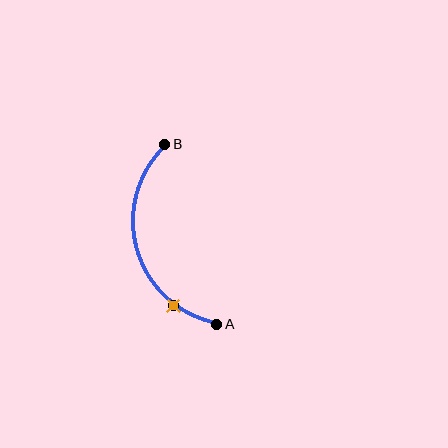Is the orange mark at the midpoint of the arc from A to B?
No. The orange mark lies on the arc but is closer to endpoint A. The arc midpoint would be at the point on the curve equidistant along the arc from both A and B.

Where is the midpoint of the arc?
The arc midpoint is the point on the curve farthest from the straight line joining A and B. It sits to the left of that line.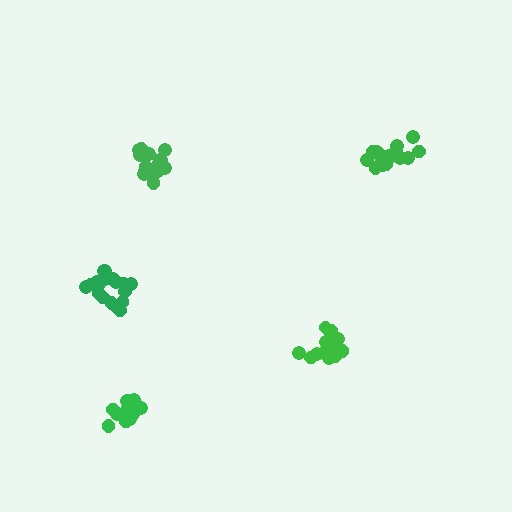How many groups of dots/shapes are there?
There are 5 groups.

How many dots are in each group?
Group 1: 18 dots, Group 2: 15 dots, Group 3: 15 dots, Group 4: 16 dots, Group 5: 14 dots (78 total).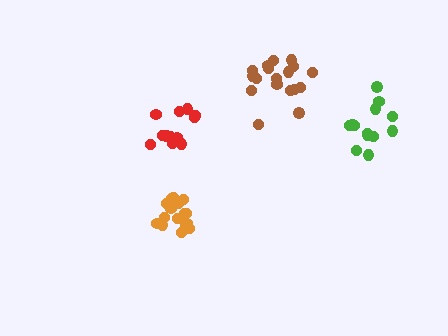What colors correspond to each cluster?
The clusters are colored: brown, green, orange, red.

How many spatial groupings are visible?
There are 4 spatial groupings.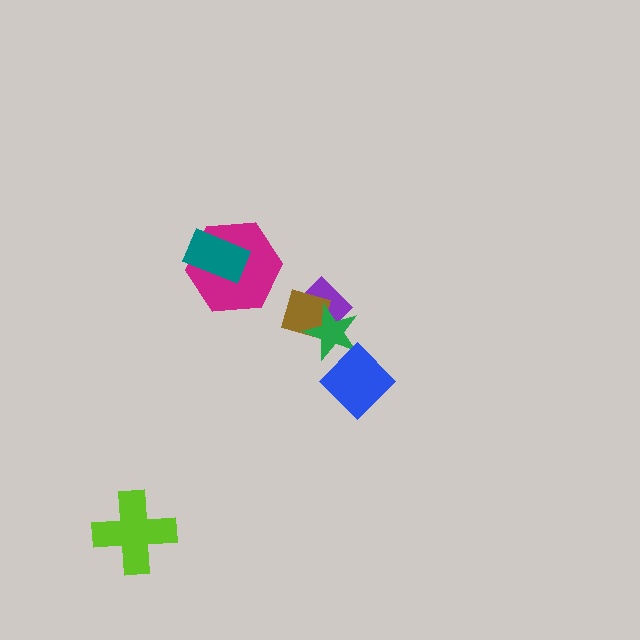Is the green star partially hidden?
Yes, it is partially covered by another shape.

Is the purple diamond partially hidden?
Yes, it is partially covered by another shape.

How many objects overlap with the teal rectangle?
1 object overlaps with the teal rectangle.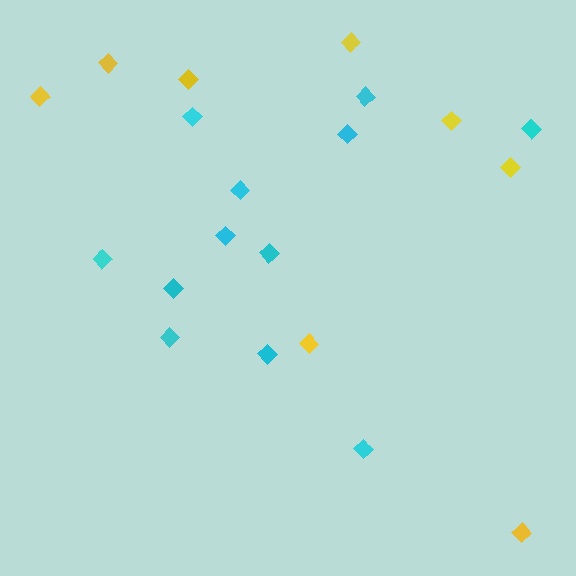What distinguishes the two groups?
There are 2 groups: one group of cyan diamonds (12) and one group of yellow diamonds (8).